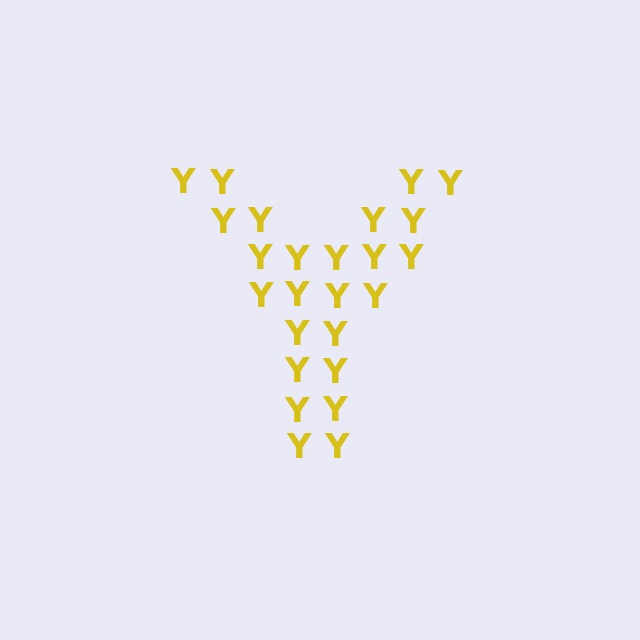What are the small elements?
The small elements are letter Y's.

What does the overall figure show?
The overall figure shows the letter Y.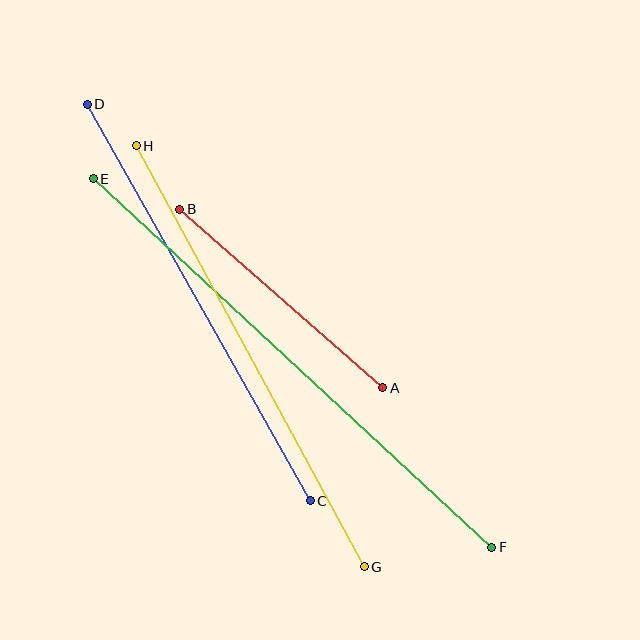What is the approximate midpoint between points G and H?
The midpoint is at approximately (250, 356) pixels.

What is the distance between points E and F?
The distance is approximately 543 pixels.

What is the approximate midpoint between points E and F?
The midpoint is at approximately (293, 363) pixels.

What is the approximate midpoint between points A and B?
The midpoint is at approximately (281, 298) pixels.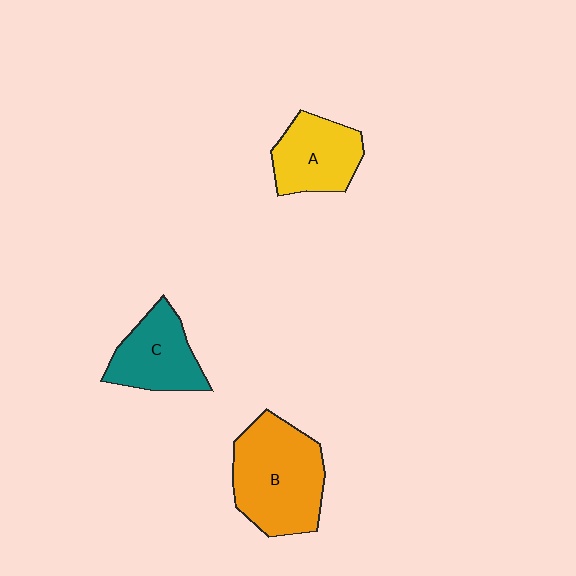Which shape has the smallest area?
Shape A (yellow).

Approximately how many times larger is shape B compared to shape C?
Approximately 1.5 times.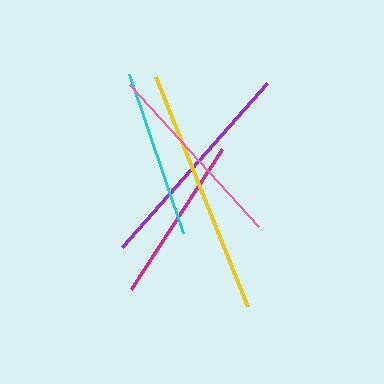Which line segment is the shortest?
The magenta line is the shortest at approximately 167 pixels.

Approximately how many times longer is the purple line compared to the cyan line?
The purple line is approximately 1.3 times the length of the cyan line.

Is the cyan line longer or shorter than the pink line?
The pink line is longer than the cyan line.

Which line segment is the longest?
The yellow line is the longest at approximately 248 pixels.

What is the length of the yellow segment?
The yellow segment is approximately 248 pixels long.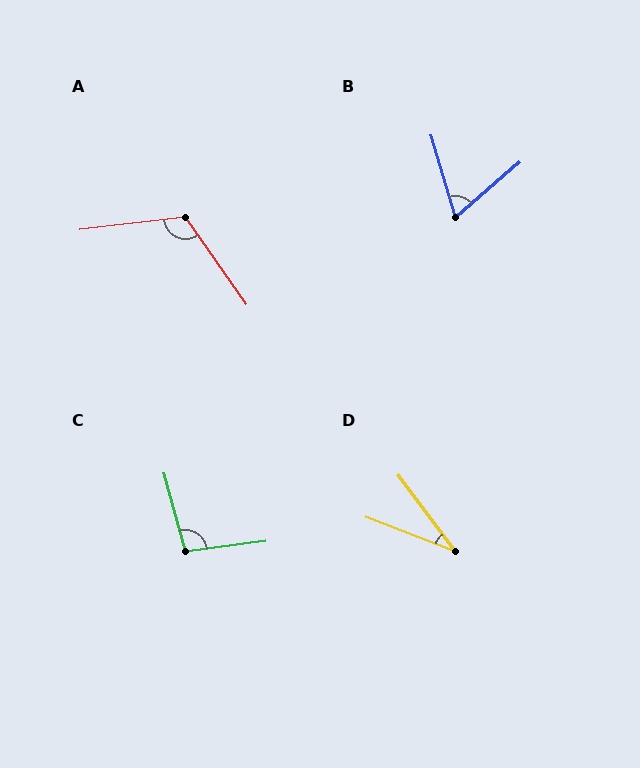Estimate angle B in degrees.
Approximately 66 degrees.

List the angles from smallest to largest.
D (32°), B (66°), C (98°), A (118°).